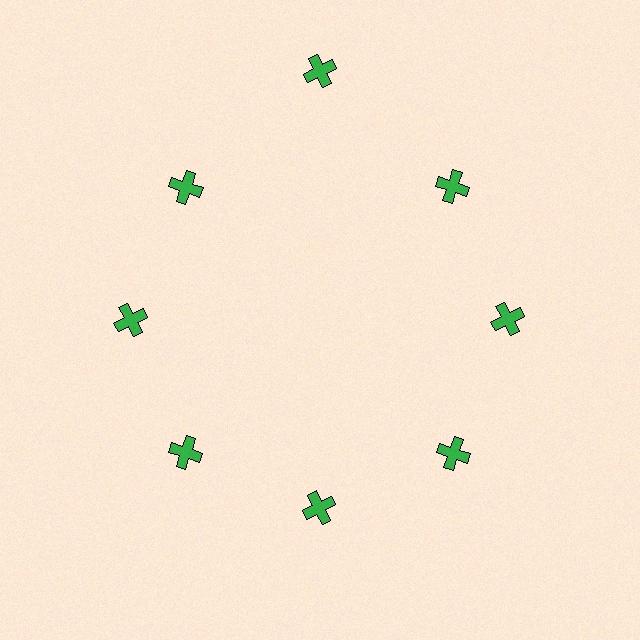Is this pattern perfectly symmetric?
No. The 8 green crosses are arranged in a ring, but one element near the 12 o'clock position is pushed outward from the center, breaking the 8-fold rotational symmetry.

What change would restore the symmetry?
The symmetry would be restored by moving it inward, back onto the ring so that all 8 crosses sit at equal angles and equal distance from the center.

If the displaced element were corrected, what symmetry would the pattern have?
It would have 8-fold rotational symmetry — the pattern would map onto itself every 45 degrees.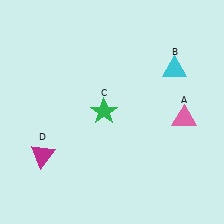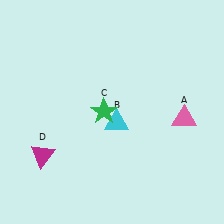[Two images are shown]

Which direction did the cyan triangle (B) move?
The cyan triangle (B) moved left.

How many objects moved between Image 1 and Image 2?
1 object moved between the two images.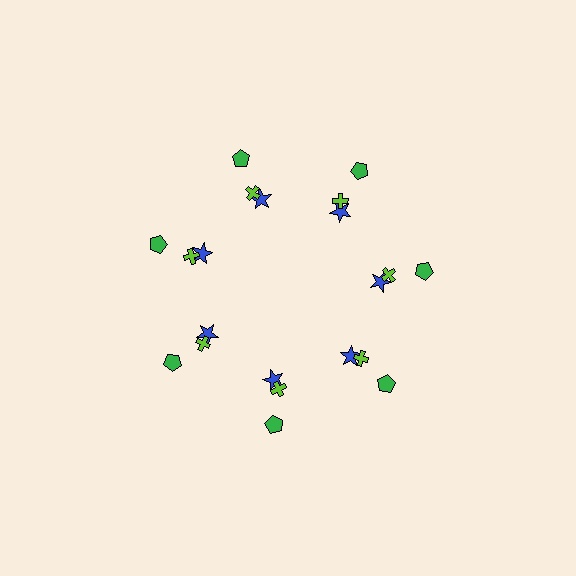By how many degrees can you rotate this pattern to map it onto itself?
The pattern maps onto itself every 51 degrees of rotation.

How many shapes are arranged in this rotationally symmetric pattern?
There are 21 shapes, arranged in 7 groups of 3.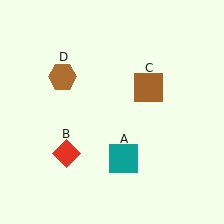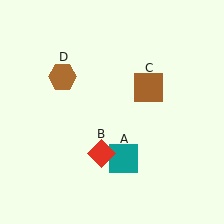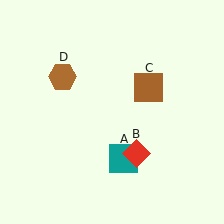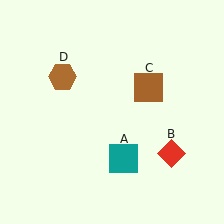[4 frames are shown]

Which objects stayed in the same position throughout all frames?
Teal square (object A) and brown square (object C) and brown hexagon (object D) remained stationary.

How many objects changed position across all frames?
1 object changed position: red diamond (object B).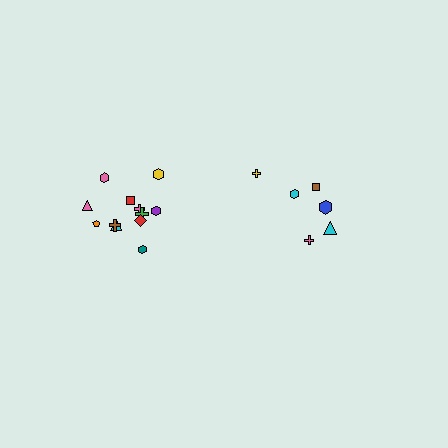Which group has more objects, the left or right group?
The left group.